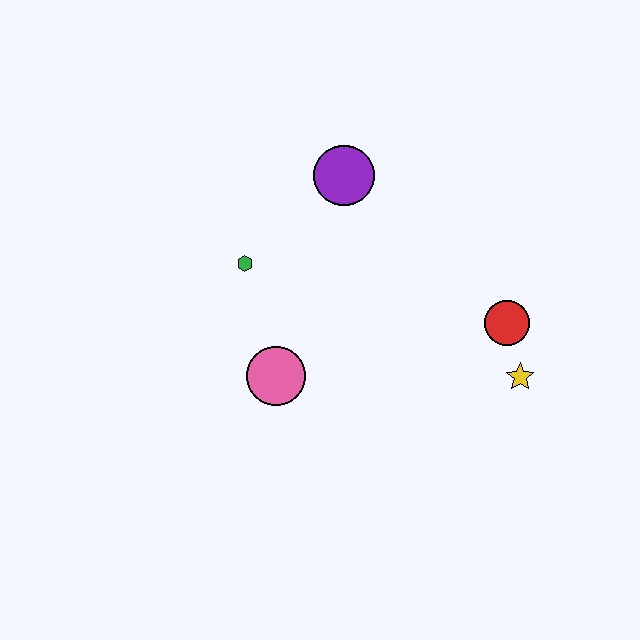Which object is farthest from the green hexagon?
The yellow star is farthest from the green hexagon.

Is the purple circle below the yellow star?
No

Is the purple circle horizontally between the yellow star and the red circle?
No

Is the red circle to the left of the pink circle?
No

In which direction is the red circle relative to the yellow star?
The red circle is above the yellow star.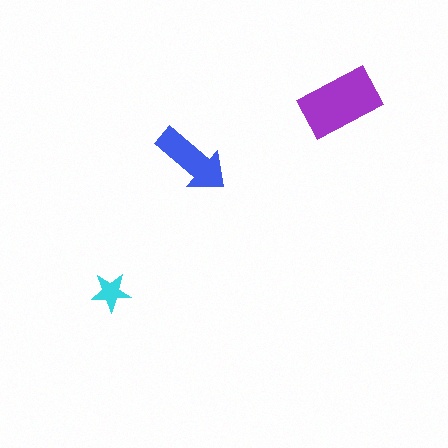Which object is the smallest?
The cyan star.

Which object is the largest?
The purple rectangle.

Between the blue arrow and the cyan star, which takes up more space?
The blue arrow.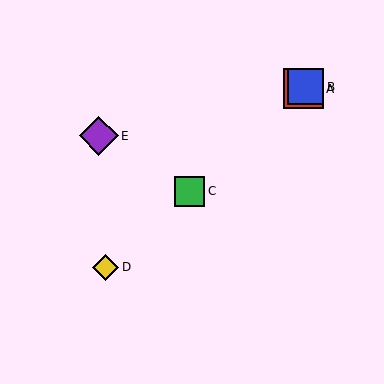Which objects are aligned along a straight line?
Objects A, B, C, D are aligned along a straight line.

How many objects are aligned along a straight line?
4 objects (A, B, C, D) are aligned along a straight line.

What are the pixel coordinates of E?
Object E is at (99, 136).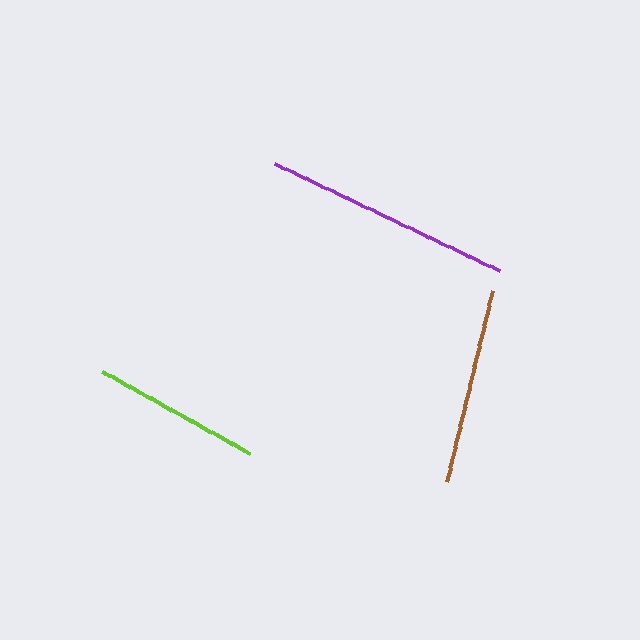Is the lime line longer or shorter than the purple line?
The purple line is longer than the lime line.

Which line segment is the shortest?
The lime line is the shortest at approximately 169 pixels.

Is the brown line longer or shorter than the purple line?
The purple line is longer than the brown line.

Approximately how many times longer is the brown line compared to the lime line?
The brown line is approximately 1.2 times the length of the lime line.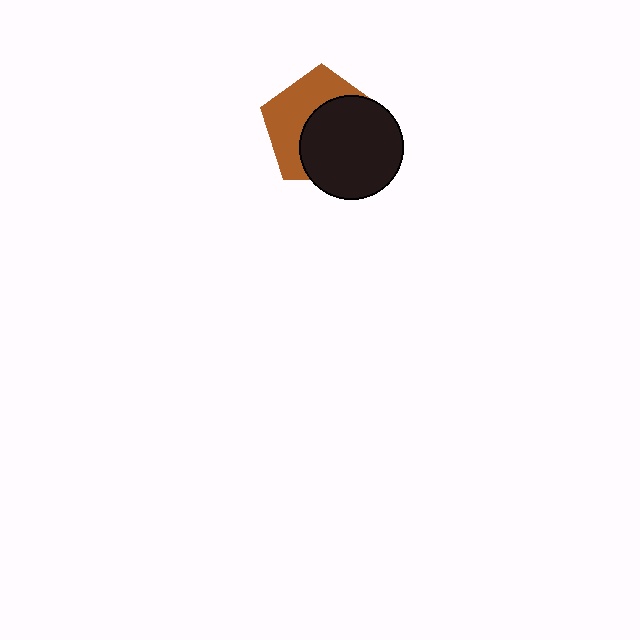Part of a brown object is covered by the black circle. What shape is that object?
It is a pentagon.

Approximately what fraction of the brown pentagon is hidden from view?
Roughly 54% of the brown pentagon is hidden behind the black circle.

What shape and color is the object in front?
The object in front is a black circle.